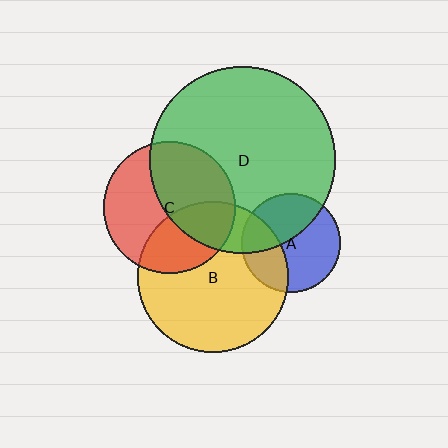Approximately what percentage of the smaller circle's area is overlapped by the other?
Approximately 30%.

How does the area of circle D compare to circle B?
Approximately 1.5 times.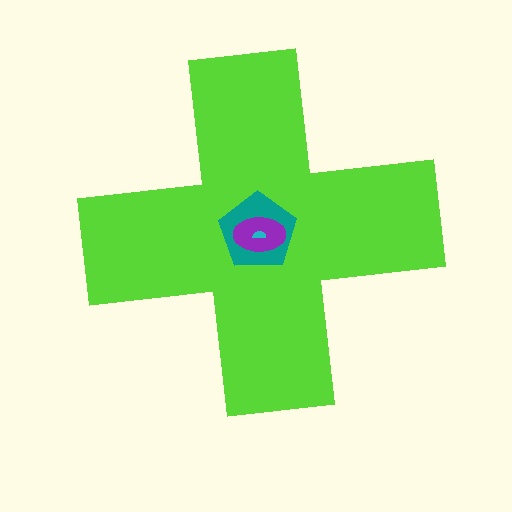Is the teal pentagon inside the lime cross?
Yes.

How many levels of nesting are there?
4.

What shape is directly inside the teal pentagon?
The purple ellipse.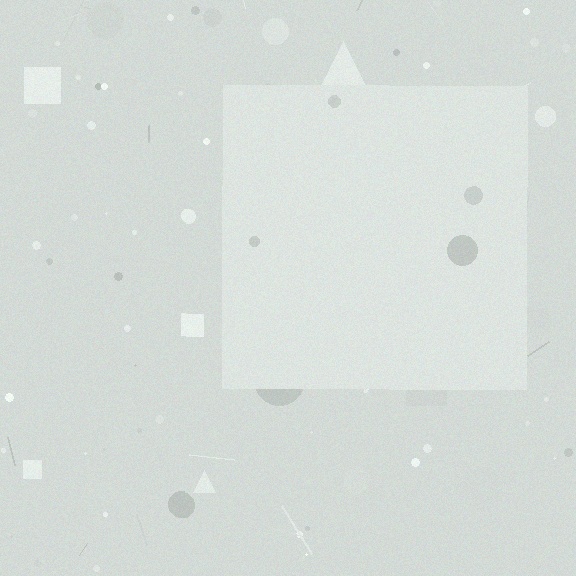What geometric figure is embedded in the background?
A square is embedded in the background.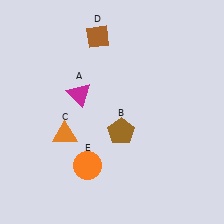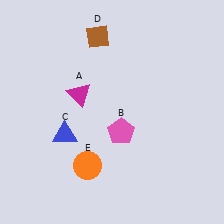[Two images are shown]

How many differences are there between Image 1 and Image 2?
There are 2 differences between the two images.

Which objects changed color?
B changed from brown to pink. C changed from orange to blue.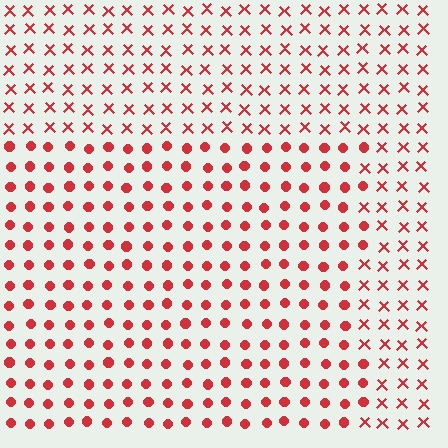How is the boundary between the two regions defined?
The boundary is defined by a change in element shape: circles inside vs. X marks outside. All elements share the same color and spacing.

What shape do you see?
I see a rectangle.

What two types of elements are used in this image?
The image uses circles inside the rectangle region and X marks outside it.